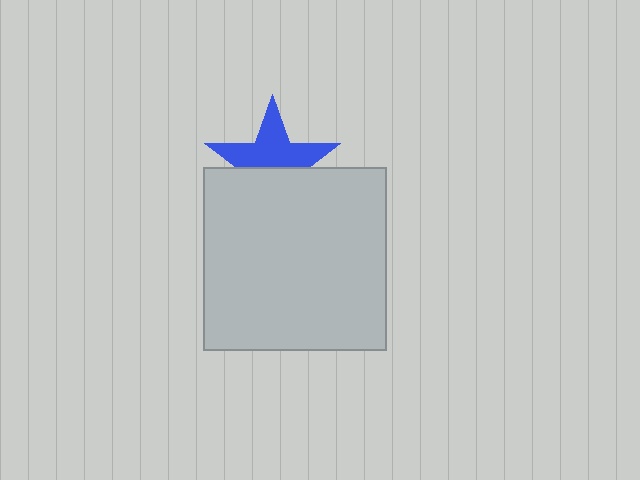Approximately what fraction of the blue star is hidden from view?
Roughly 44% of the blue star is hidden behind the light gray square.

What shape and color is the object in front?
The object in front is a light gray square.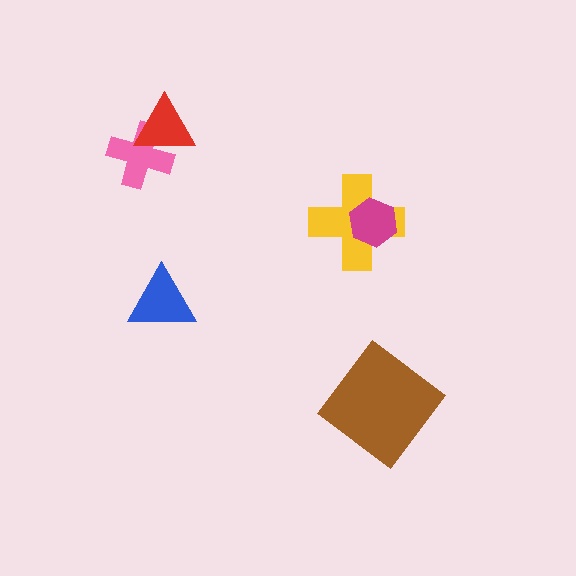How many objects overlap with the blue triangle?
0 objects overlap with the blue triangle.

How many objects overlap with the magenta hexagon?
1 object overlaps with the magenta hexagon.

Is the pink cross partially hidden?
Yes, it is partially covered by another shape.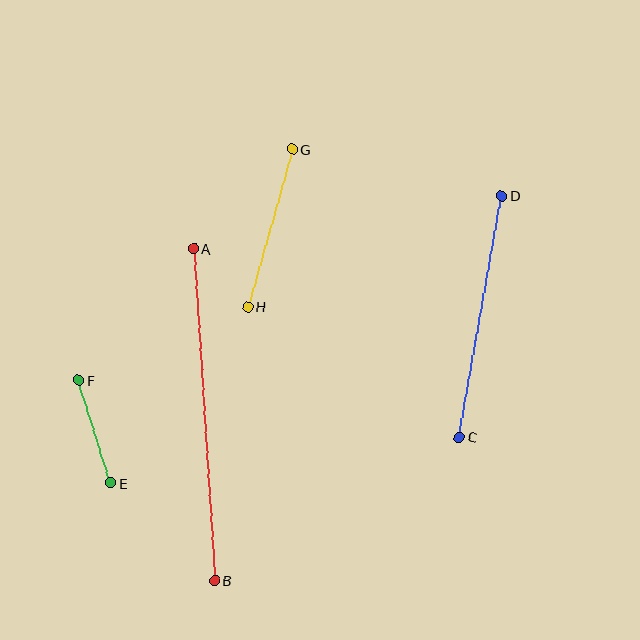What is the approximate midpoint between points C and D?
The midpoint is at approximately (481, 316) pixels.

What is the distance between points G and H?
The distance is approximately 164 pixels.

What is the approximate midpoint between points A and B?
The midpoint is at approximately (204, 415) pixels.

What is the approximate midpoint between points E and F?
The midpoint is at approximately (95, 432) pixels.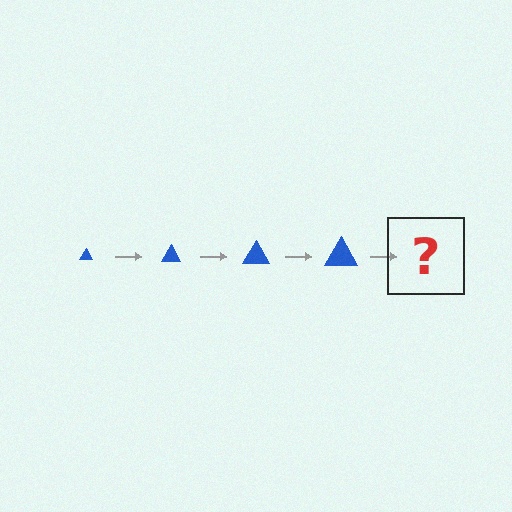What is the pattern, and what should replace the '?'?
The pattern is that the triangle gets progressively larger each step. The '?' should be a blue triangle, larger than the previous one.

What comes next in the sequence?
The next element should be a blue triangle, larger than the previous one.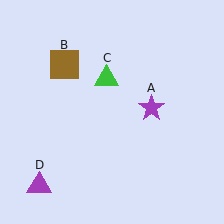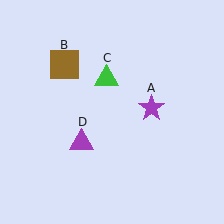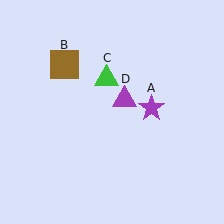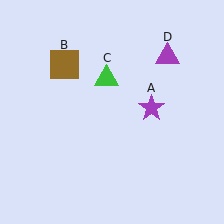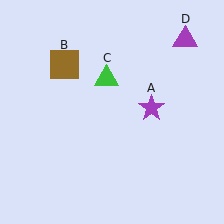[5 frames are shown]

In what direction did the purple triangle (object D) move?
The purple triangle (object D) moved up and to the right.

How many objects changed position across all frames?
1 object changed position: purple triangle (object D).